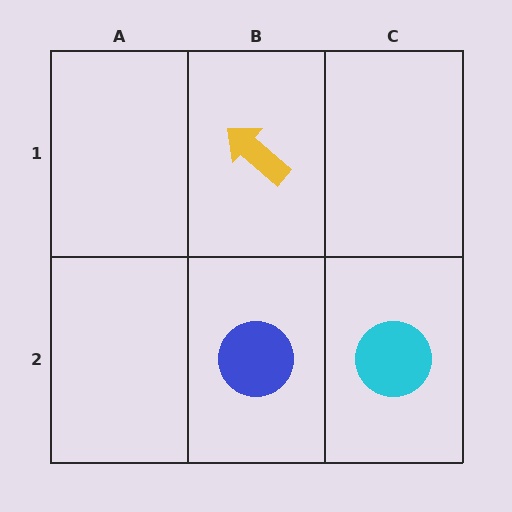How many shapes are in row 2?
2 shapes.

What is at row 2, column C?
A cyan circle.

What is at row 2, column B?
A blue circle.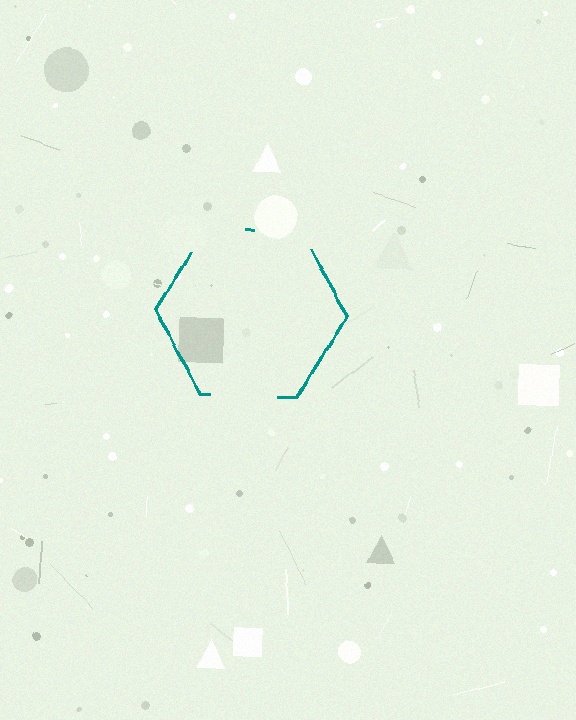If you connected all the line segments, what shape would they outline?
They would outline a hexagon.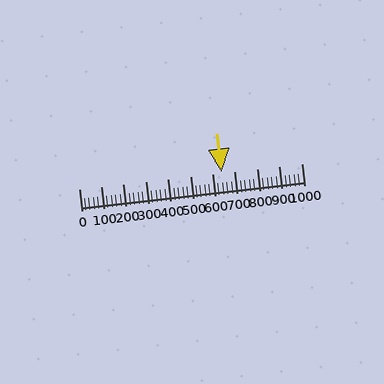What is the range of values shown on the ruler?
The ruler shows values from 0 to 1000.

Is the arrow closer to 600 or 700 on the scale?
The arrow is closer to 600.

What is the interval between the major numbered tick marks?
The major tick marks are spaced 100 units apart.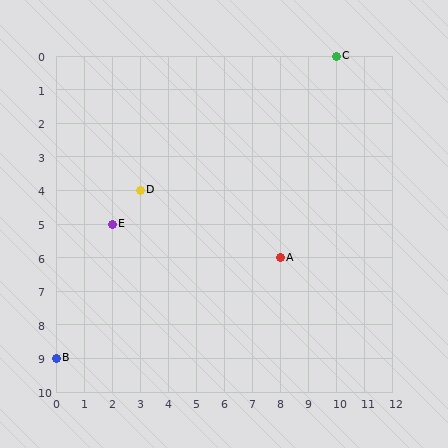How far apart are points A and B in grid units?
Points A and B are 8 columns and 3 rows apart (about 8.5 grid units diagonally).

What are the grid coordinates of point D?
Point D is at grid coordinates (3, 4).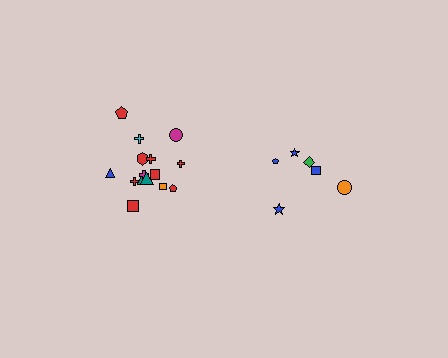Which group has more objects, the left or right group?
The left group.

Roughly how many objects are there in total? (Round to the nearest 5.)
Roughly 20 objects in total.